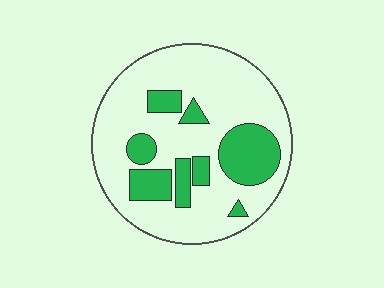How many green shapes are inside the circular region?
8.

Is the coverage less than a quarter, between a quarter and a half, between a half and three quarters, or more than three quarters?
Between a quarter and a half.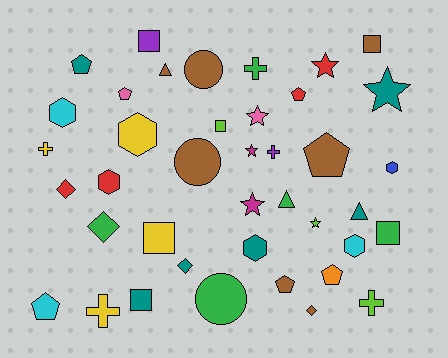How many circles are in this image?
There are 3 circles.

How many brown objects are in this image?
There are 7 brown objects.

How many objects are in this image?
There are 40 objects.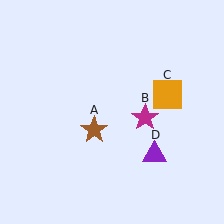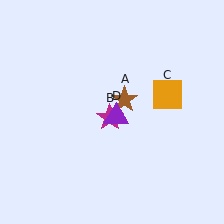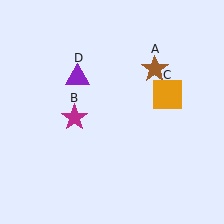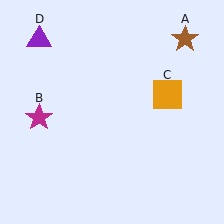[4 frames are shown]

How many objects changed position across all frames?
3 objects changed position: brown star (object A), magenta star (object B), purple triangle (object D).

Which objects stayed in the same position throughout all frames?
Orange square (object C) remained stationary.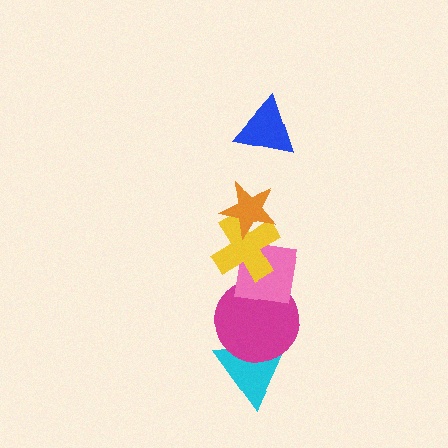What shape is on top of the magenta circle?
The pink square is on top of the magenta circle.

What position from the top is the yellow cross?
The yellow cross is 3rd from the top.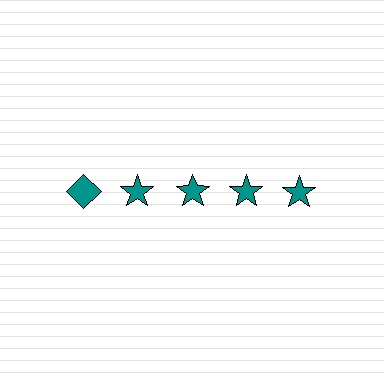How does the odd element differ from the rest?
It has a different shape: diamond instead of star.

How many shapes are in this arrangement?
There are 5 shapes arranged in a grid pattern.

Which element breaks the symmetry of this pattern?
The teal diamond in the top row, leftmost column breaks the symmetry. All other shapes are teal stars.